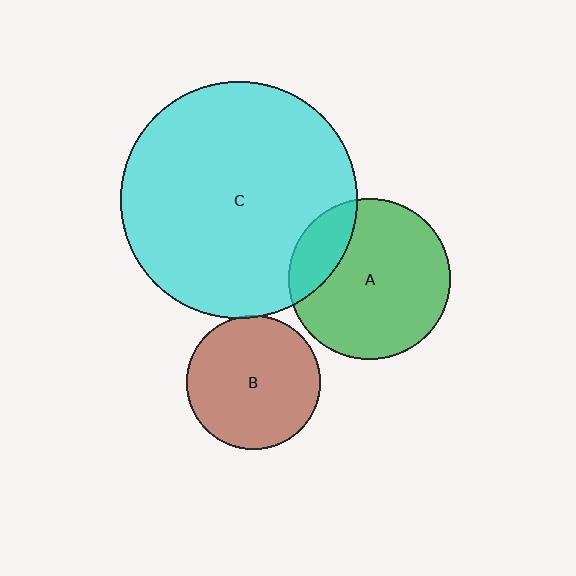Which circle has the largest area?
Circle C (cyan).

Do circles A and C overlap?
Yes.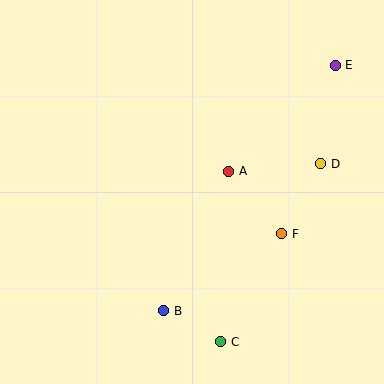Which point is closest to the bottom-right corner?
Point C is closest to the bottom-right corner.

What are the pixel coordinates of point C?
Point C is at (221, 342).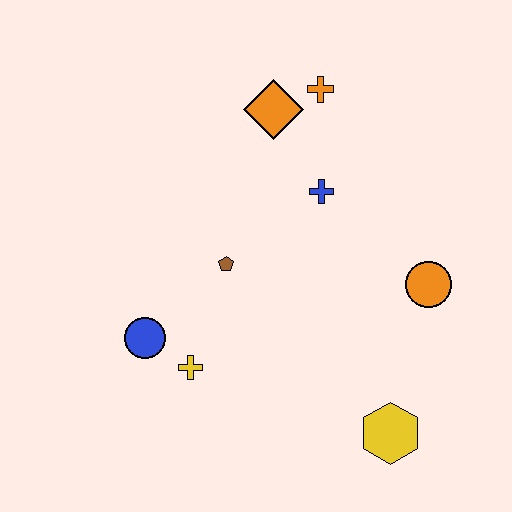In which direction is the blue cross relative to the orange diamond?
The blue cross is below the orange diamond.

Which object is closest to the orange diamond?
The orange cross is closest to the orange diamond.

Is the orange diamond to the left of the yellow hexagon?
Yes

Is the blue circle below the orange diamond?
Yes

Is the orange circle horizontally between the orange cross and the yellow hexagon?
No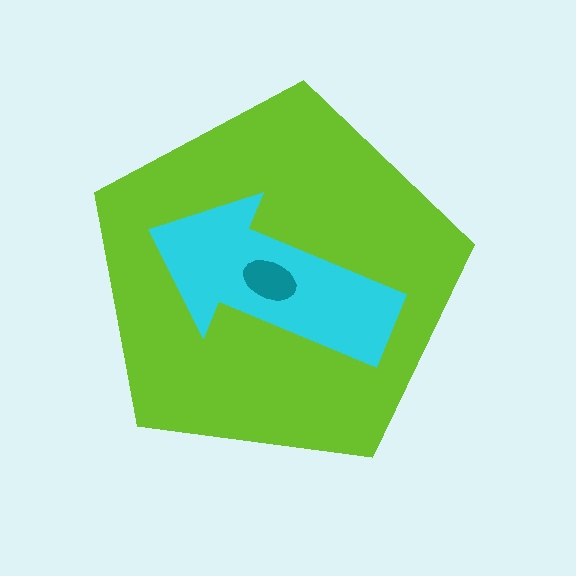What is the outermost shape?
The lime pentagon.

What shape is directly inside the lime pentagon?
The cyan arrow.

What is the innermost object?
The teal ellipse.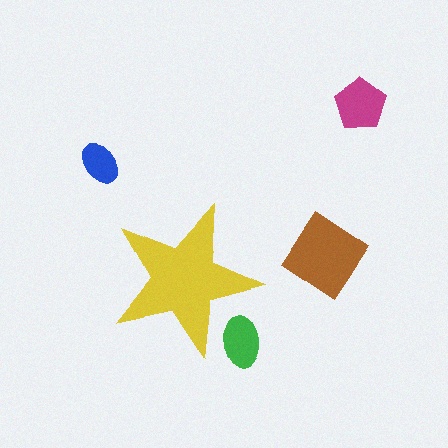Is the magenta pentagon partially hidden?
No, the magenta pentagon is fully visible.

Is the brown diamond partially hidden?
No, the brown diamond is fully visible.